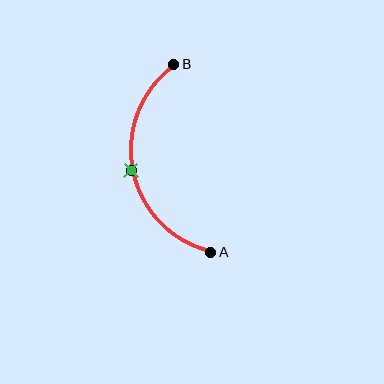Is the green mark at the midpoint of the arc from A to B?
Yes. The green mark lies on the arc at equal arc-length from both A and B — it is the arc midpoint.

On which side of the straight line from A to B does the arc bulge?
The arc bulges to the left of the straight line connecting A and B.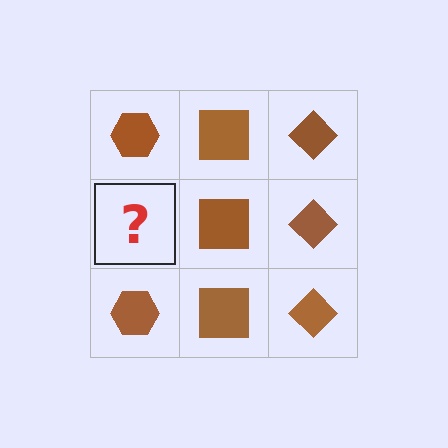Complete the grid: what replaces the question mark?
The question mark should be replaced with a brown hexagon.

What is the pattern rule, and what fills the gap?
The rule is that each column has a consistent shape. The gap should be filled with a brown hexagon.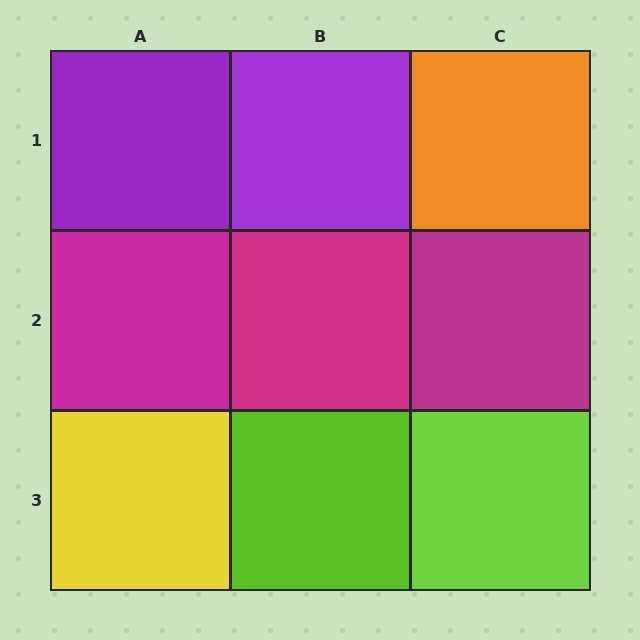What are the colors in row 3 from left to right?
Yellow, lime, lime.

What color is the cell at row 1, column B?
Purple.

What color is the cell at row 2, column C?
Magenta.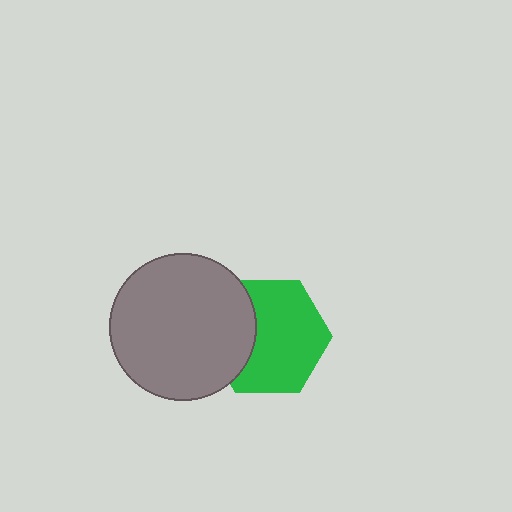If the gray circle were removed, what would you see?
You would see the complete green hexagon.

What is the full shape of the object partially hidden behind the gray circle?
The partially hidden object is a green hexagon.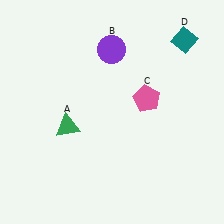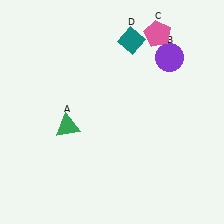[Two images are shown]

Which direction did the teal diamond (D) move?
The teal diamond (D) moved left.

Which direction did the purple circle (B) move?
The purple circle (B) moved right.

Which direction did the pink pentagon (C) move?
The pink pentagon (C) moved up.